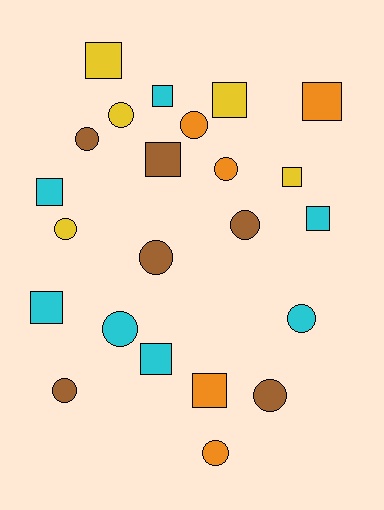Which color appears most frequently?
Cyan, with 7 objects.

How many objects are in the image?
There are 23 objects.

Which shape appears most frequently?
Circle, with 12 objects.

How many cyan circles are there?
There are 2 cyan circles.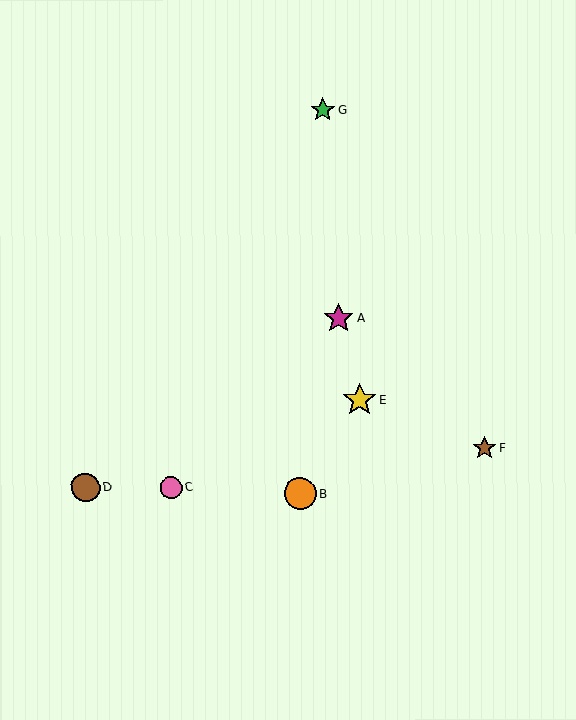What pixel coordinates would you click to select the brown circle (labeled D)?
Click at (85, 487) to select the brown circle D.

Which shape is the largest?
The yellow star (labeled E) is the largest.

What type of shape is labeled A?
Shape A is a magenta star.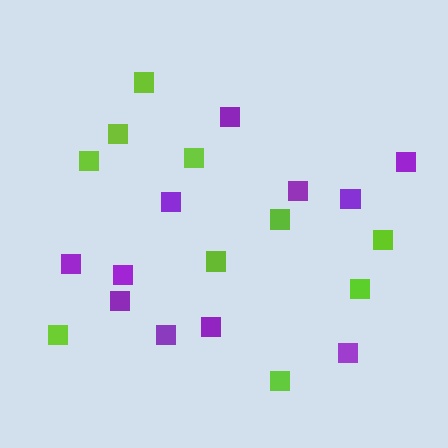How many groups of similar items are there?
There are 2 groups: one group of lime squares (10) and one group of purple squares (11).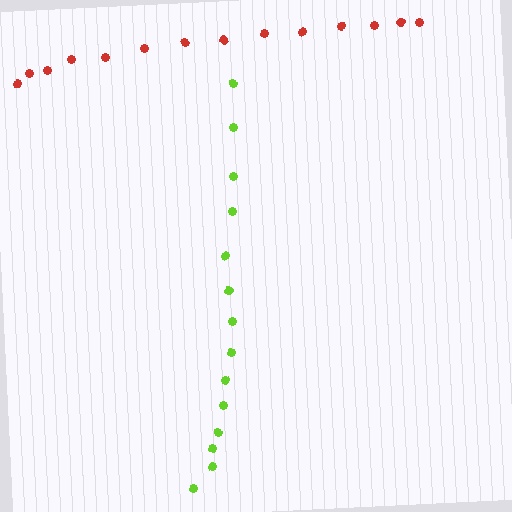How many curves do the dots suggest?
There are 2 distinct paths.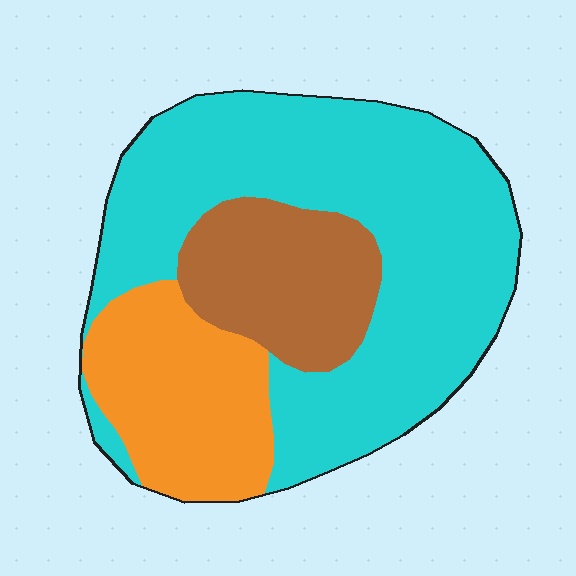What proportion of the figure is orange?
Orange covers about 20% of the figure.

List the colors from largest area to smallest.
From largest to smallest: cyan, orange, brown.